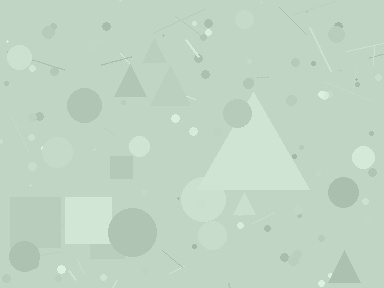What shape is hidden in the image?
A triangle is hidden in the image.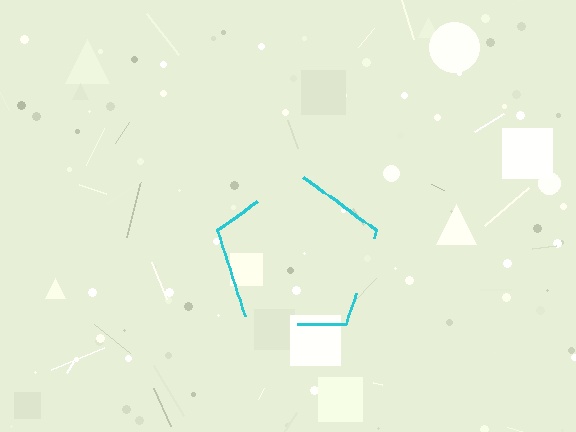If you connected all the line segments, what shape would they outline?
They would outline a pentagon.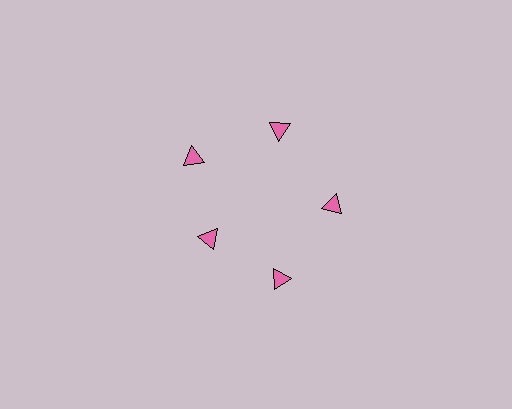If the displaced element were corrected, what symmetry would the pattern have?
It would have 5-fold rotational symmetry — the pattern would map onto itself every 72 degrees.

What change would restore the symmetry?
The symmetry would be restored by moving it outward, back onto the ring so that all 5 triangles sit at equal angles and equal distance from the center.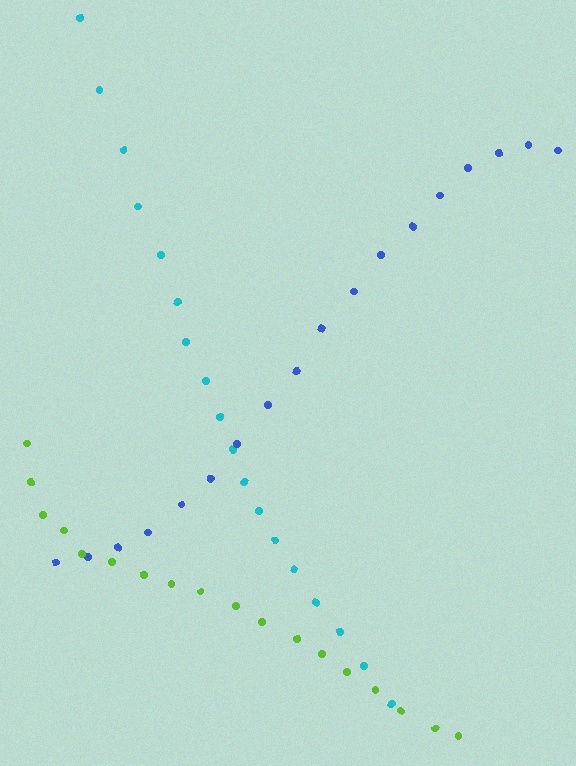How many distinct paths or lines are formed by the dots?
There are 3 distinct paths.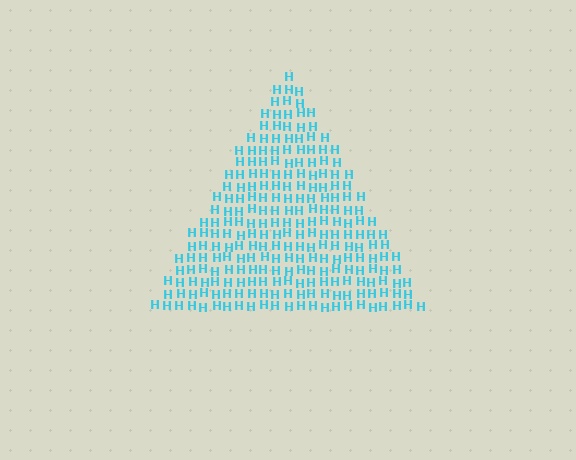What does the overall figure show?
The overall figure shows a triangle.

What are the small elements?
The small elements are letter H's.